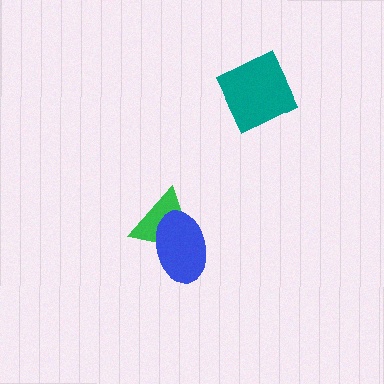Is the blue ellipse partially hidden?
No, no other shape covers it.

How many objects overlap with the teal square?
0 objects overlap with the teal square.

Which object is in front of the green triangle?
The blue ellipse is in front of the green triangle.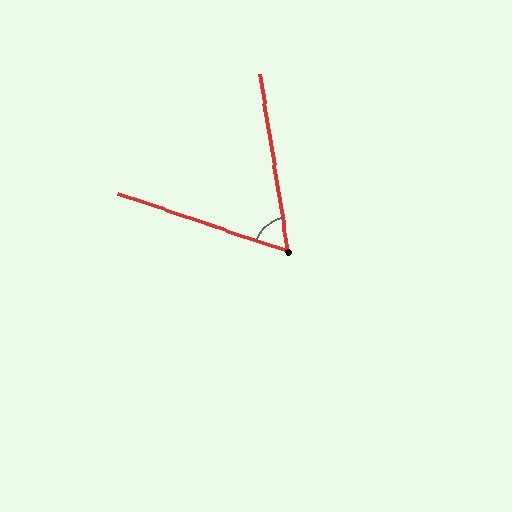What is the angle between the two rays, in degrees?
Approximately 62 degrees.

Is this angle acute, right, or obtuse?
It is acute.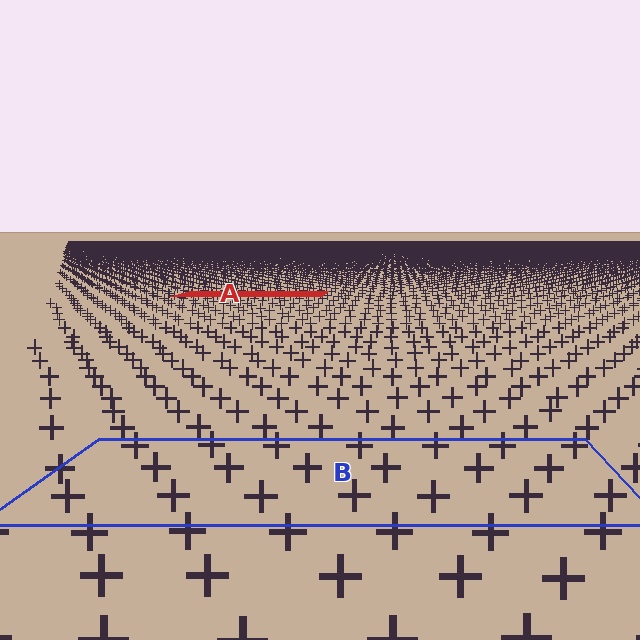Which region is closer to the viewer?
Region B is closer. The texture elements there are larger and more spread out.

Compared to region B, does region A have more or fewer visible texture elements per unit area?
Region A has more texture elements per unit area — they are packed more densely because it is farther away.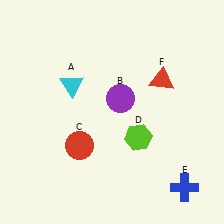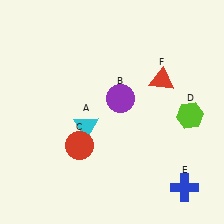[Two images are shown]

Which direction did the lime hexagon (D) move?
The lime hexagon (D) moved right.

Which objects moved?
The objects that moved are: the cyan triangle (A), the lime hexagon (D).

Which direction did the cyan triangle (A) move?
The cyan triangle (A) moved down.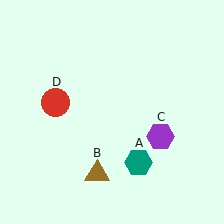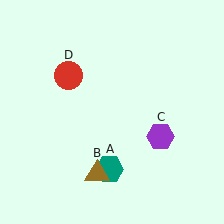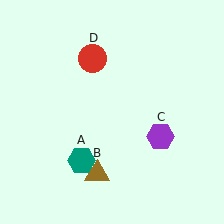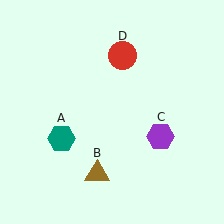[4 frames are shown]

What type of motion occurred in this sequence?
The teal hexagon (object A), red circle (object D) rotated clockwise around the center of the scene.